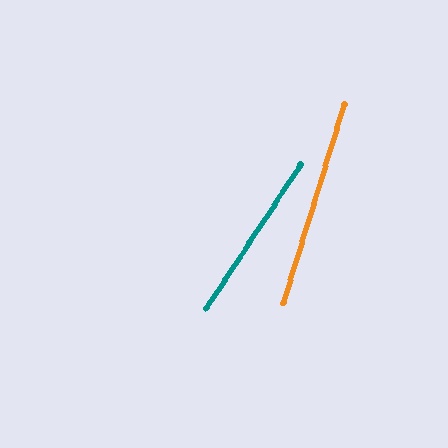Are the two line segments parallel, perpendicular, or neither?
Neither parallel nor perpendicular — they differ by about 16°.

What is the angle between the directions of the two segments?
Approximately 16 degrees.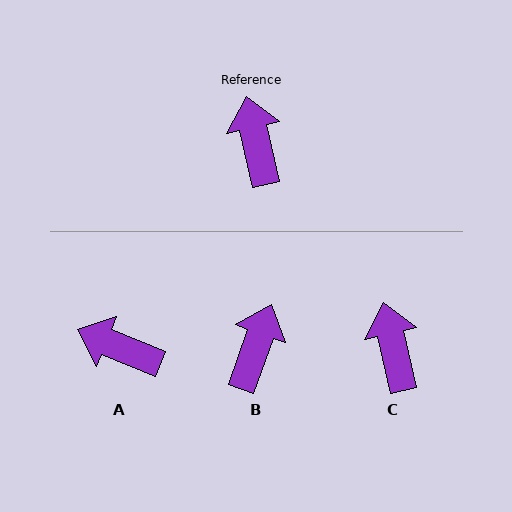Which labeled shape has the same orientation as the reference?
C.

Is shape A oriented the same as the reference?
No, it is off by about 55 degrees.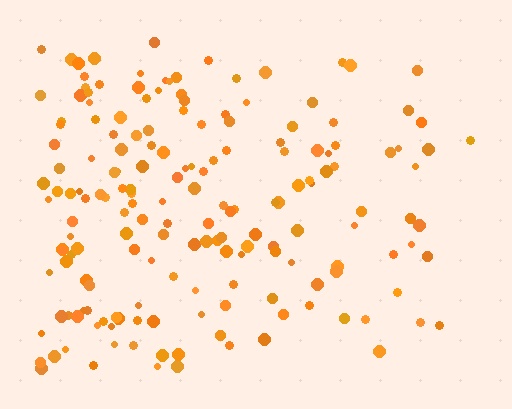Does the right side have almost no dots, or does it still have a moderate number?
Still a moderate number, just noticeably fewer than the left.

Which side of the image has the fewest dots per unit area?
The right.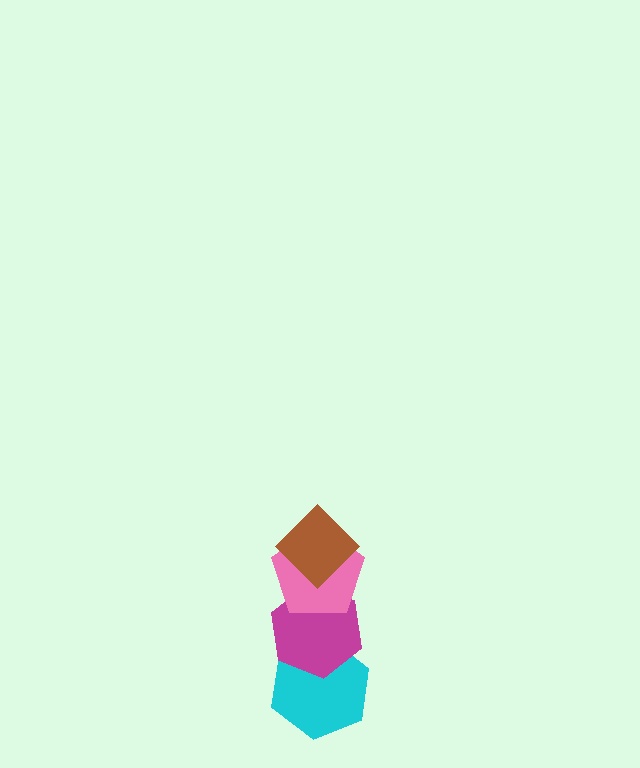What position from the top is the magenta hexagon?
The magenta hexagon is 3rd from the top.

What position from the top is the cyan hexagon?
The cyan hexagon is 4th from the top.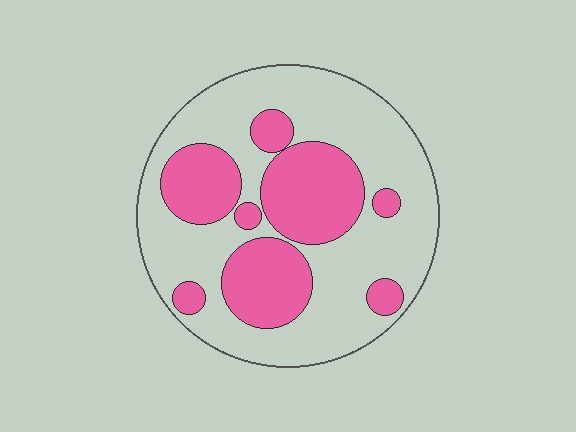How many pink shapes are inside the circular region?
8.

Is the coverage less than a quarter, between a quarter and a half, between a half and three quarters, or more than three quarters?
Between a quarter and a half.